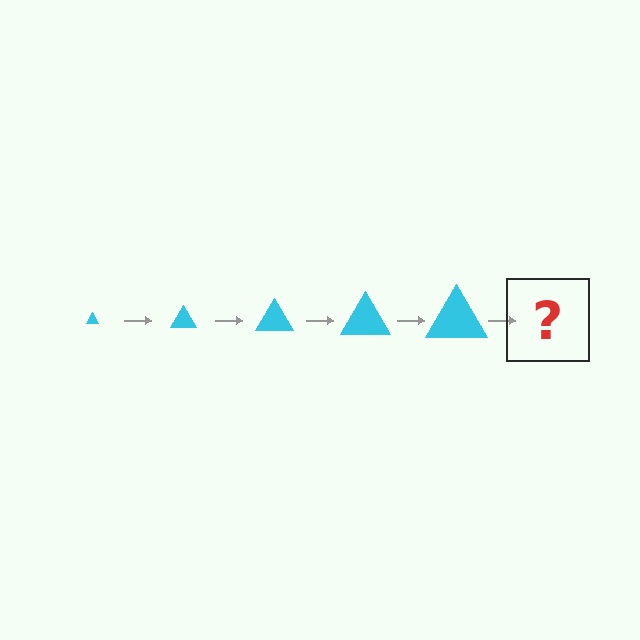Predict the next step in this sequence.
The next step is a cyan triangle, larger than the previous one.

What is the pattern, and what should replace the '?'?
The pattern is that the triangle gets progressively larger each step. The '?' should be a cyan triangle, larger than the previous one.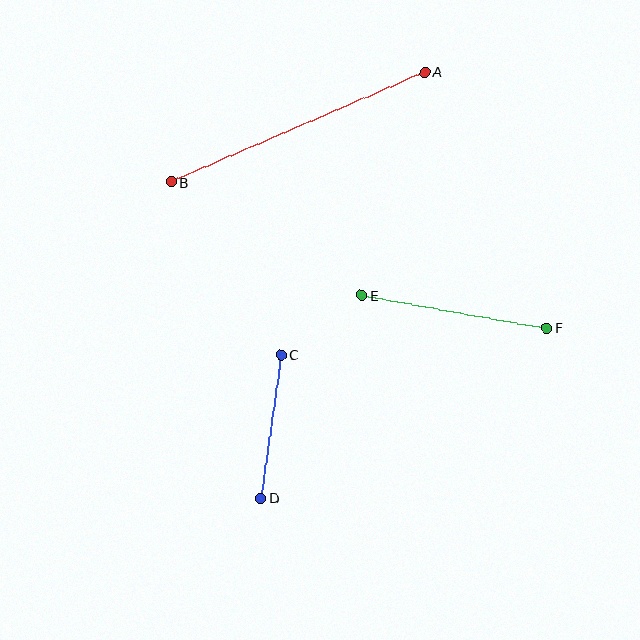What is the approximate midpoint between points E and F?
The midpoint is at approximately (454, 312) pixels.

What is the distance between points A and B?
The distance is approximately 277 pixels.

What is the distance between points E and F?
The distance is approximately 188 pixels.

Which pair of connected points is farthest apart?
Points A and B are farthest apart.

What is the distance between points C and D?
The distance is approximately 144 pixels.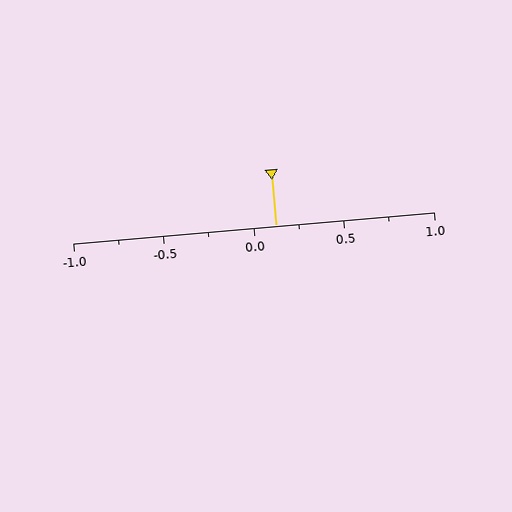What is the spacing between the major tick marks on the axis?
The major ticks are spaced 0.5 apart.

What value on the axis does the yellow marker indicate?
The marker indicates approximately 0.12.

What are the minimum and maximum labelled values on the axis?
The axis runs from -1.0 to 1.0.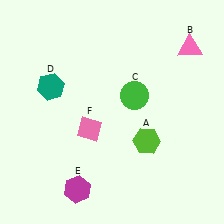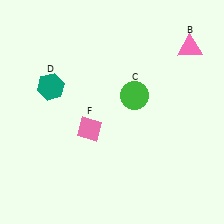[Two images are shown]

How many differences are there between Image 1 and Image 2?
There are 2 differences between the two images.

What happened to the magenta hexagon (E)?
The magenta hexagon (E) was removed in Image 2. It was in the bottom-left area of Image 1.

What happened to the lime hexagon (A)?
The lime hexagon (A) was removed in Image 2. It was in the bottom-right area of Image 1.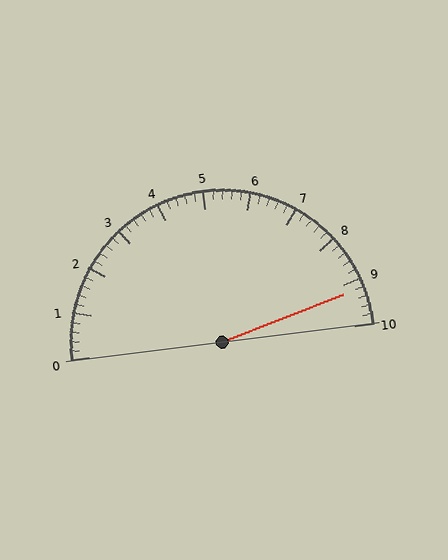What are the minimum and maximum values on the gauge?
The gauge ranges from 0 to 10.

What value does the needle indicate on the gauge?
The needle indicates approximately 9.2.